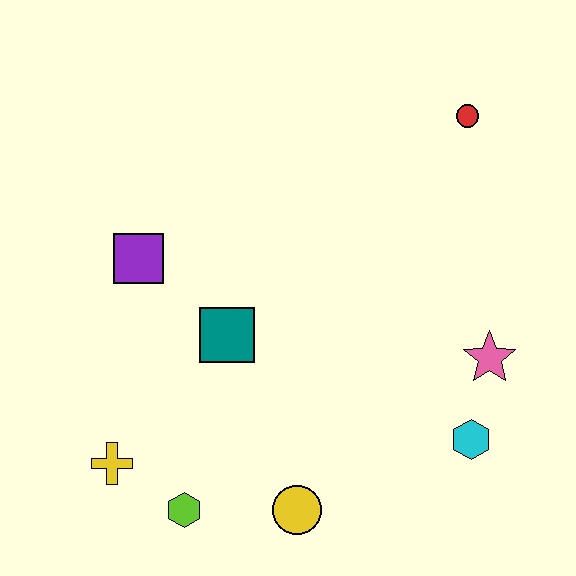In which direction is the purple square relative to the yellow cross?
The purple square is above the yellow cross.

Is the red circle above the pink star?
Yes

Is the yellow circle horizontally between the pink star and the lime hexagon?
Yes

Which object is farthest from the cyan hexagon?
The purple square is farthest from the cyan hexagon.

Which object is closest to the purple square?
The teal square is closest to the purple square.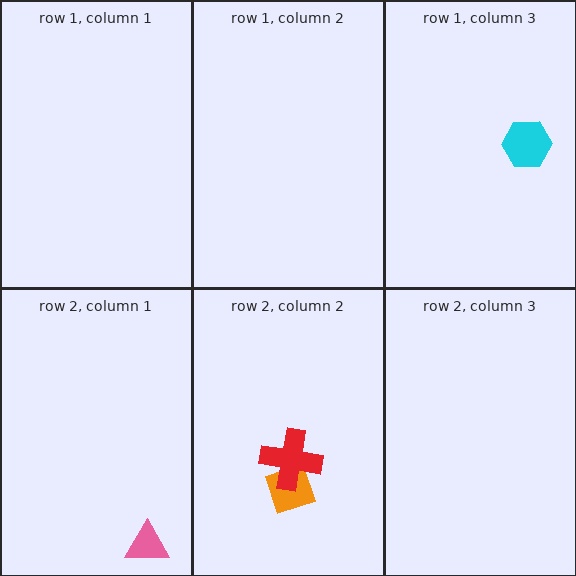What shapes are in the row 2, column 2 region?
The orange square, the red cross.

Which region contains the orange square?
The row 2, column 2 region.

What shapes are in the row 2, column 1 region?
The pink triangle.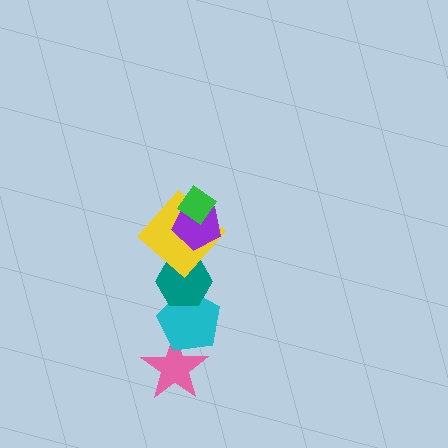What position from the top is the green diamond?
The green diamond is 1st from the top.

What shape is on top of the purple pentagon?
The green diamond is on top of the purple pentagon.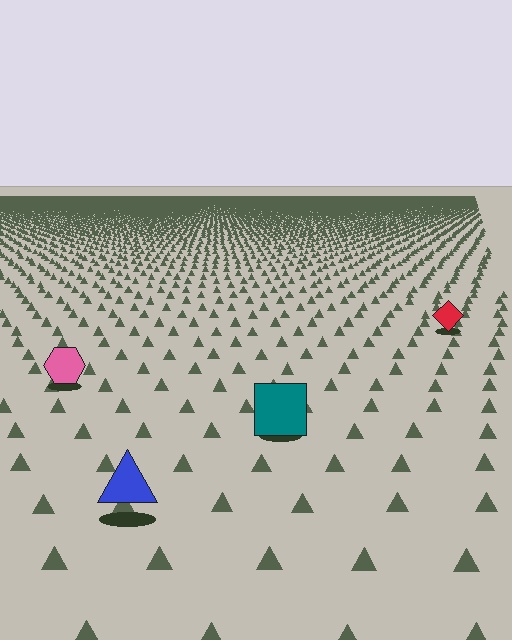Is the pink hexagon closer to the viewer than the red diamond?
Yes. The pink hexagon is closer — you can tell from the texture gradient: the ground texture is coarser near it.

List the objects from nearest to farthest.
From nearest to farthest: the blue triangle, the teal square, the pink hexagon, the red diamond.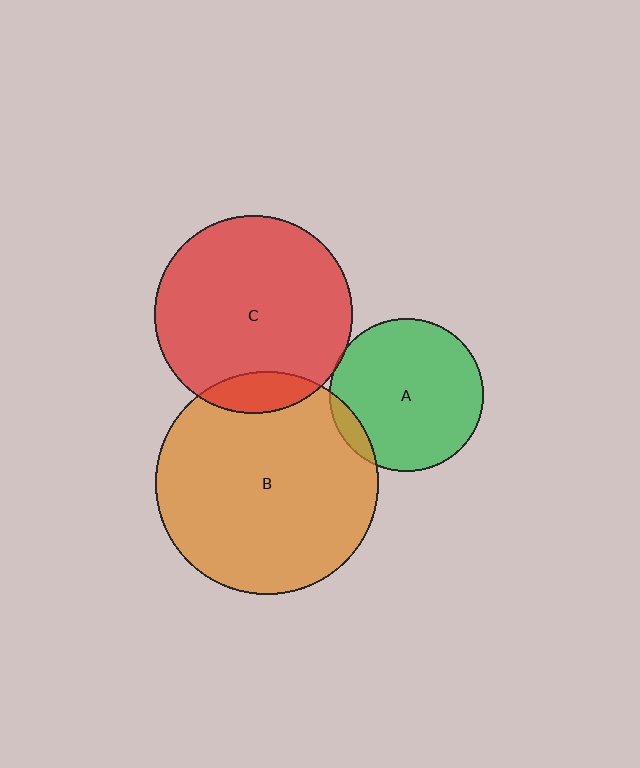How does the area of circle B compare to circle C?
Approximately 1.3 times.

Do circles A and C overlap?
Yes.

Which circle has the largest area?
Circle B (orange).